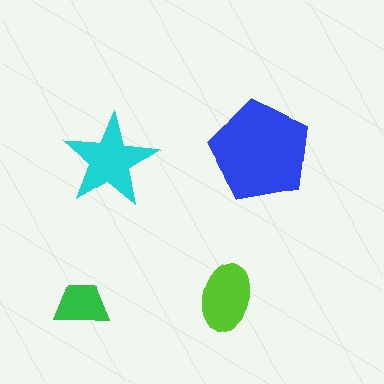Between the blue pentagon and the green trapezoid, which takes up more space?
The blue pentagon.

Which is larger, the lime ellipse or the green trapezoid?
The lime ellipse.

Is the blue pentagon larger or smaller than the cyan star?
Larger.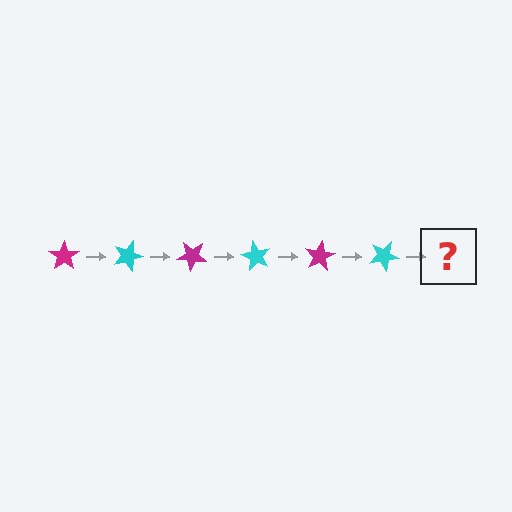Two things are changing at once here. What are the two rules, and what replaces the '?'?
The two rules are that it rotates 20 degrees each step and the color cycles through magenta and cyan. The '?' should be a magenta star, rotated 120 degrees from the start.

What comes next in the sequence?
The next element should be a magenta star, rotated 120 degrees from the start.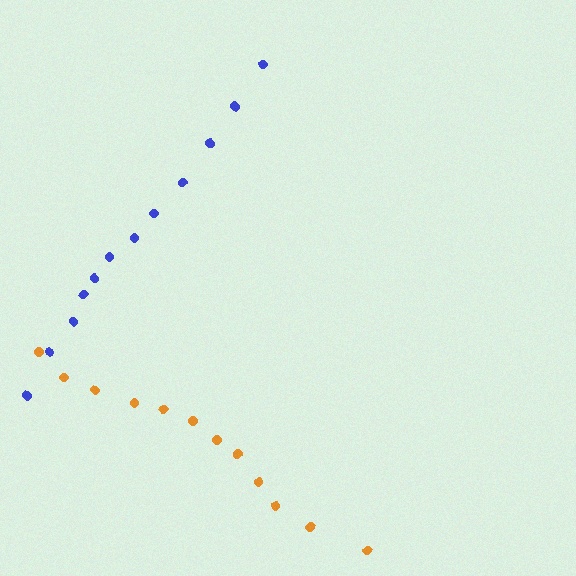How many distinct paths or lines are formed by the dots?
There are 2 distinct paths.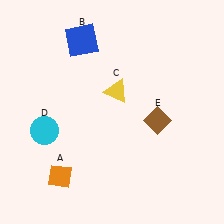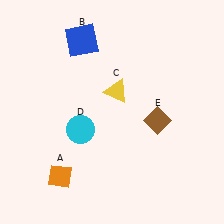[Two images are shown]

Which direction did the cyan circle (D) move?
The cyan circle (D) moved right.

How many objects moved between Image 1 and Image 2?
1 object moved between the two images.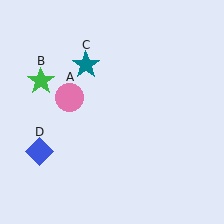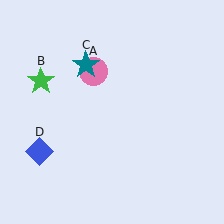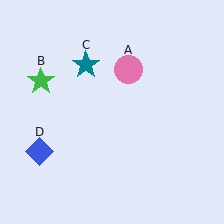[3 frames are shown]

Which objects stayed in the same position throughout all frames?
Green star (object B) and teal star (object C) and blue diamond (object D) remained stationary.